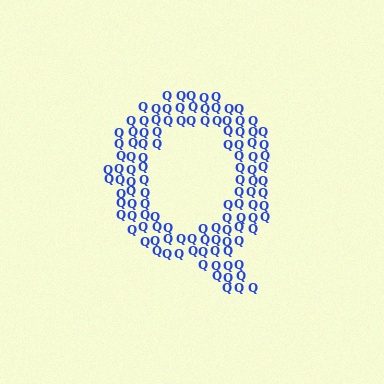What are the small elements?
The small elements are letter Q's.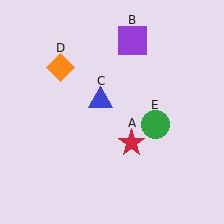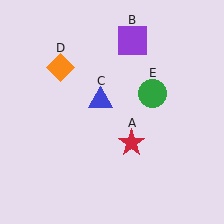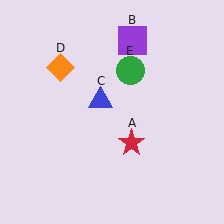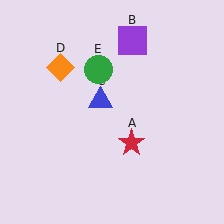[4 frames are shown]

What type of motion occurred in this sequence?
The green circle (object E) rotated counterclockwise around the center of the scene.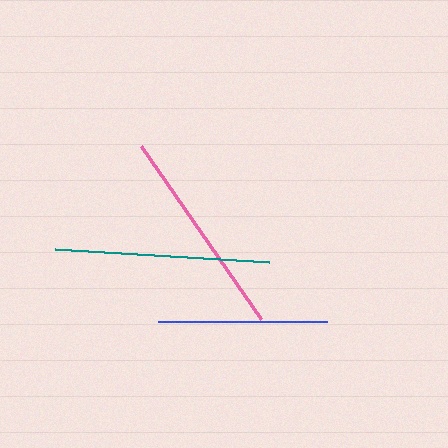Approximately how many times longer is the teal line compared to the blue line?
The teal line is approximately 1.3 times the length of the blue line.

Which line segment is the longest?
The teal line is the longest at approximately 214 pixels.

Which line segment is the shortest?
The blue line is the shortest at approximately 169 pixels.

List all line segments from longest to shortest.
From longest to shortest: teal, pink, blue.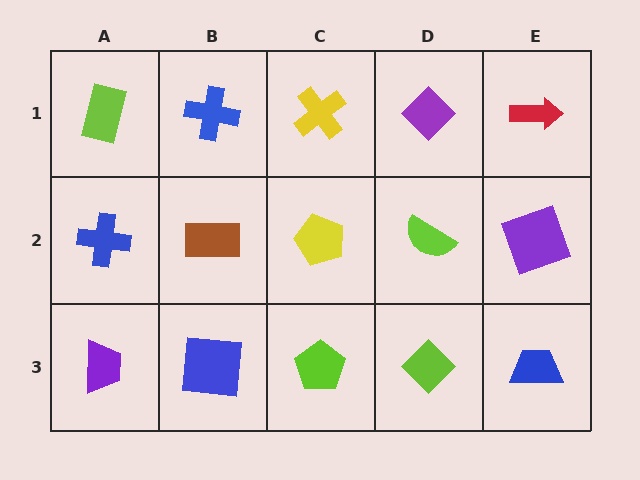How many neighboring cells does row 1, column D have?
3.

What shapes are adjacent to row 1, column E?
A purple square (row 2, column E), a purple diamond (row 1, column D).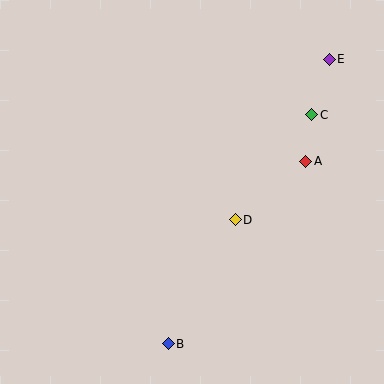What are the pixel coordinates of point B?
Point B is at (168, 344).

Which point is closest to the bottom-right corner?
Point B is closest to the bottom-right corner.